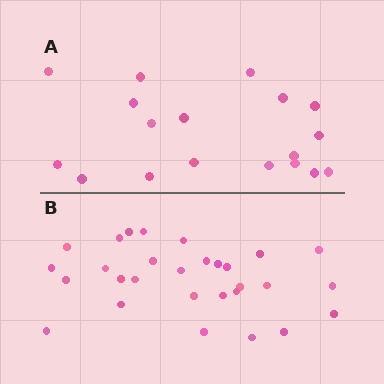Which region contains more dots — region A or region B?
Region B (the bottom region) has more dots.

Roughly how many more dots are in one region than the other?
Region B has roughly 12 or so more dots than region A.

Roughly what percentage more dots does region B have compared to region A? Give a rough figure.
About 60% more.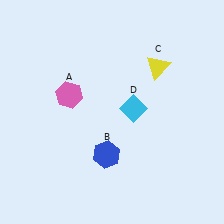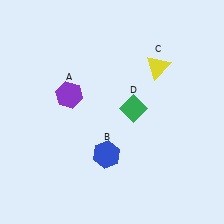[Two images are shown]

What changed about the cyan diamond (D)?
In Image 1, D is cyan. In Image 2, it changed to green.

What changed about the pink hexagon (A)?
In Image 1, A is pink. In Image 2, it changed to purple.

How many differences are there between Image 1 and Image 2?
There are 2 differences between the two images.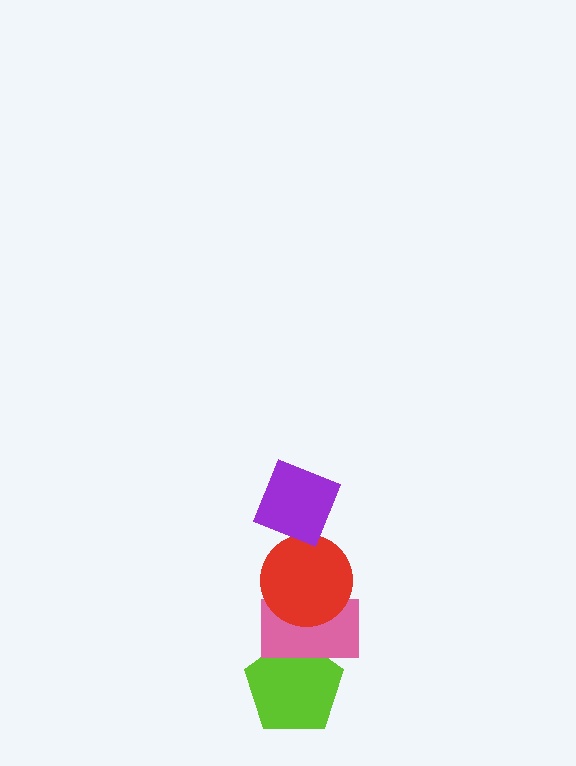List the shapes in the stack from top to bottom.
From top to bottom: the purple diamond, the red circle, the pink rectangle, the lime pentagon.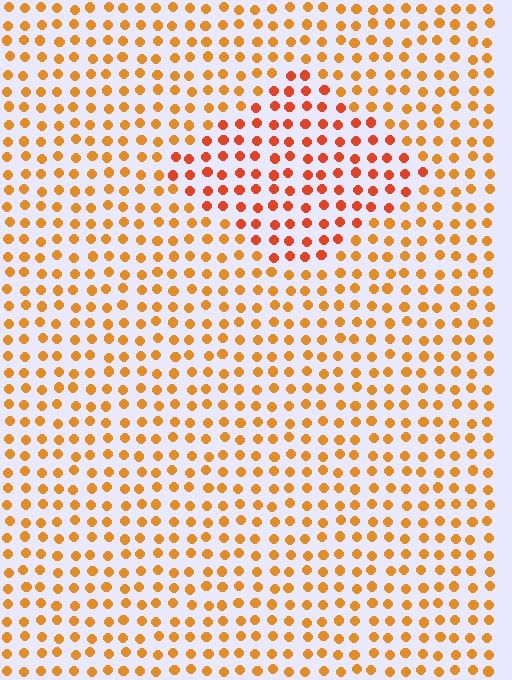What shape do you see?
I see a diamond.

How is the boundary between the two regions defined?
The boundary is defined purely by a slight shift in hue (about 23 degrees). Spacing, size, and orientation are identical on both sides.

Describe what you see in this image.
The image is filled with small orange elements in a uniform arrangement. A diamond-shaped region is visible where the elements are tinted to a slightly different hue, forming a subtle color boundary.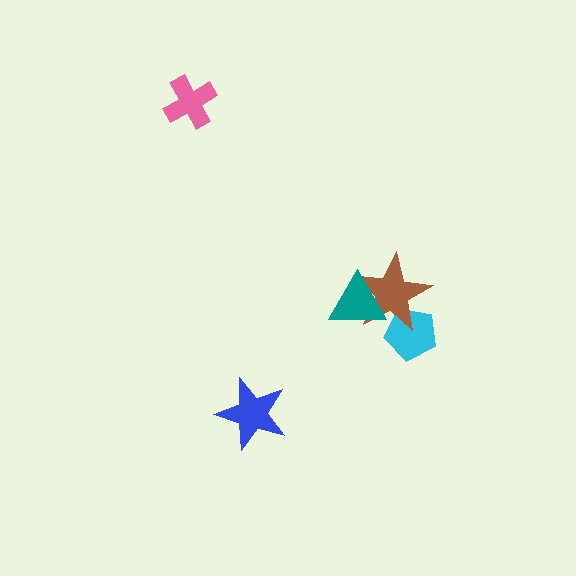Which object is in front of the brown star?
The teal triangle is in front of the brown star.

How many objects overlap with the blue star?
0 objects overlap with the blue star.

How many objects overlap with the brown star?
2 objects overlap with the brown star.